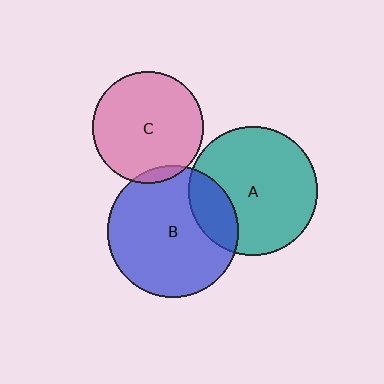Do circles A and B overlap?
Yes.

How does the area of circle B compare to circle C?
Approximately 1.4 times.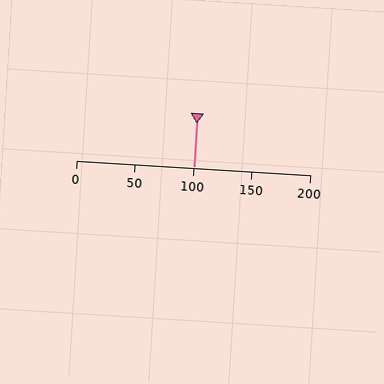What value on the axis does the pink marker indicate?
The marker indicates approximately 100.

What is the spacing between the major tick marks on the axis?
The major ticks are spaced 50 apart.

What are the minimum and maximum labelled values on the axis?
The axis runs from 0 to 200.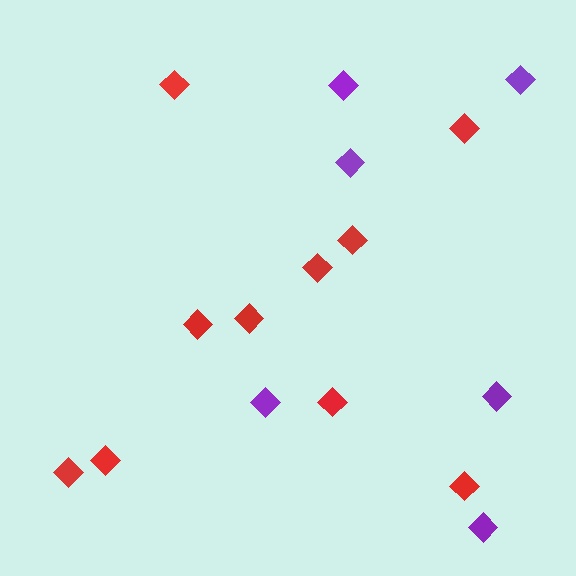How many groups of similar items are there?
There are 2 groups: one group of purple diamonds (6) and one group of red diamonds (10).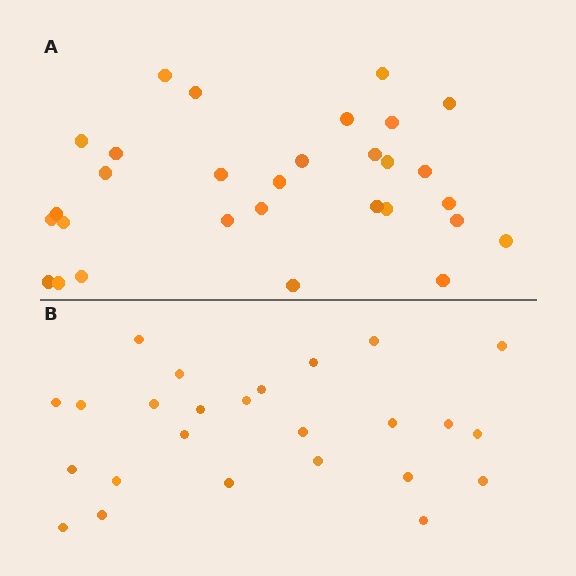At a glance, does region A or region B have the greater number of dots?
Region A (the top region) has more dots.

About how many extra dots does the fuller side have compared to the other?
Region A has about 5 more dots than region B.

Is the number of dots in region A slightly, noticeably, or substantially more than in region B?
Region A has only slightly more — the two regions are fairly close. The ratio is roughly 1.2 to 1.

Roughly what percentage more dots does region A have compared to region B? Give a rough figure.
About 20% more.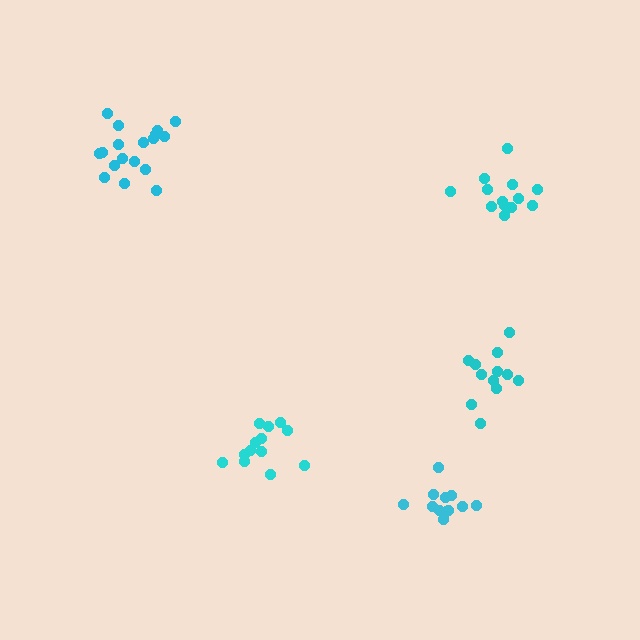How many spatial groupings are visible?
There are 5 spatial groupings.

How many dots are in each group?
Group 1: 13 dots, Group 2: 12 dots, Group 3: 13 dots, Group 4: 18 dots, Group 5: 12 dots (68 total).